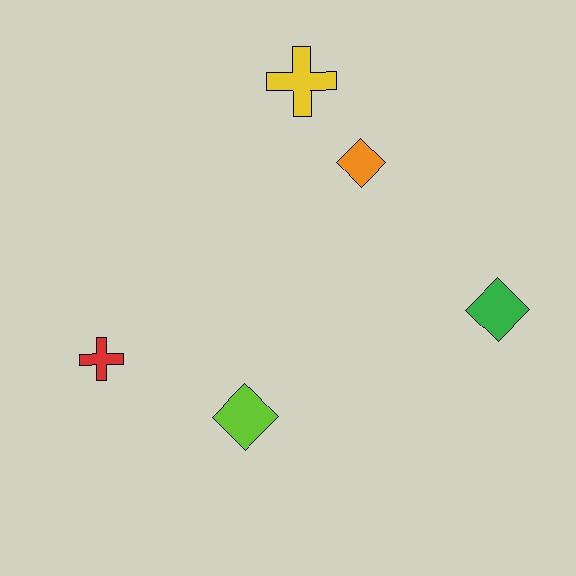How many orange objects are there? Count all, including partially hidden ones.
There is 1 orange object.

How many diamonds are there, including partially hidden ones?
There are 3 diamonds.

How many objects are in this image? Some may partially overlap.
There are 5 objects.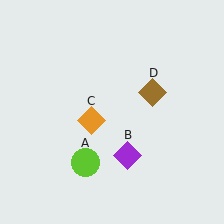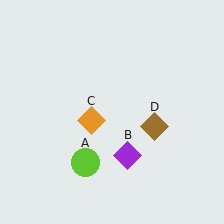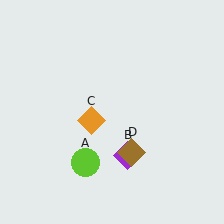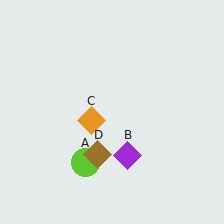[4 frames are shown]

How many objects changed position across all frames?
1 object changed position: brown diamond (object D).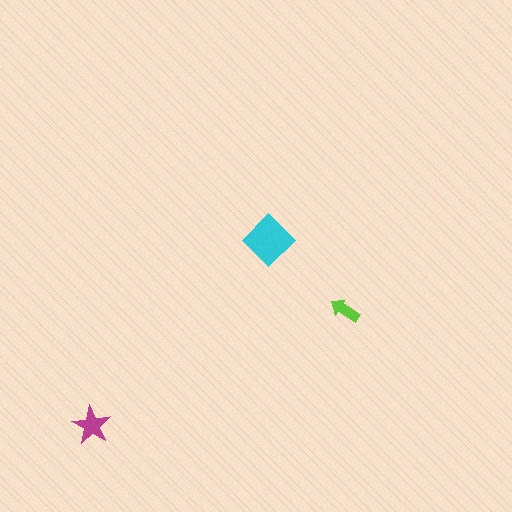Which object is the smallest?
The lime arrow.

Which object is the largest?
The cyan diamond.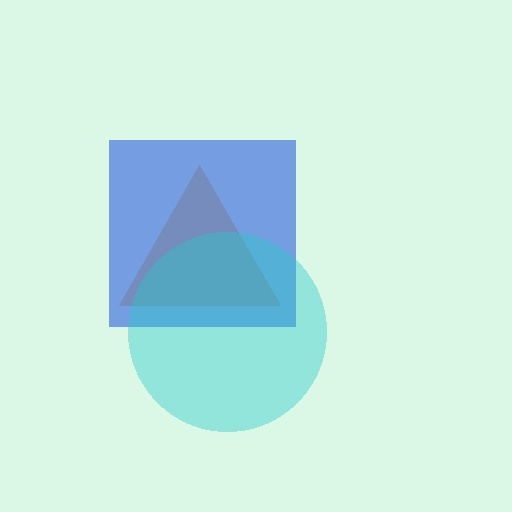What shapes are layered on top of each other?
The layered shapes are: an orange triangle, a blue square, a cyan circle.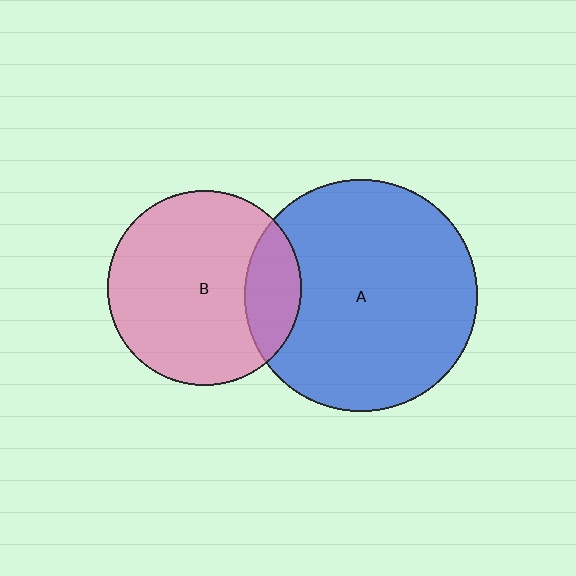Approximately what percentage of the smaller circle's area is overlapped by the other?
Approximately 20%.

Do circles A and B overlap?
Yes.